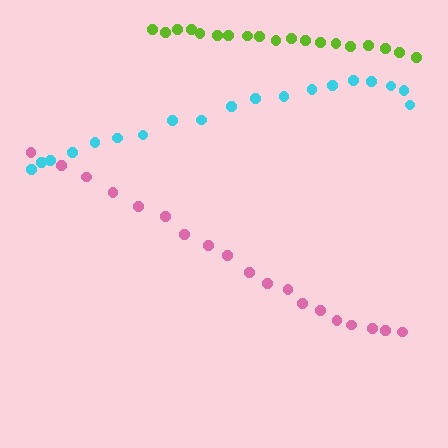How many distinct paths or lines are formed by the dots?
There are 3 distinct paths.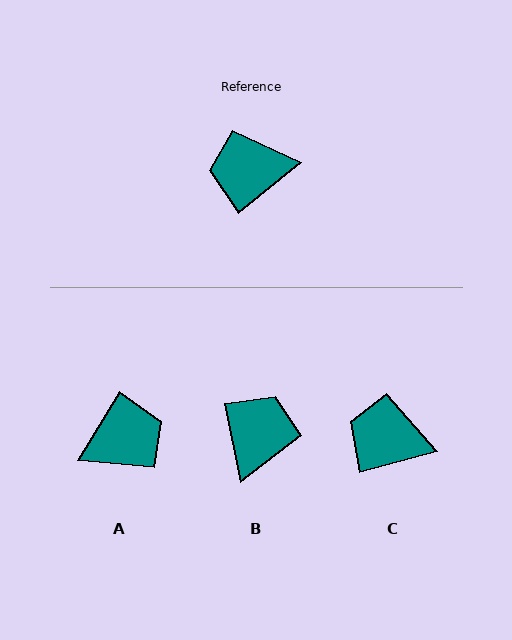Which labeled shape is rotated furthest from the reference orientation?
A, about 160 degrees away.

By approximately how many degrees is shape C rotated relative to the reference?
Approximately 23 degrees clockwise.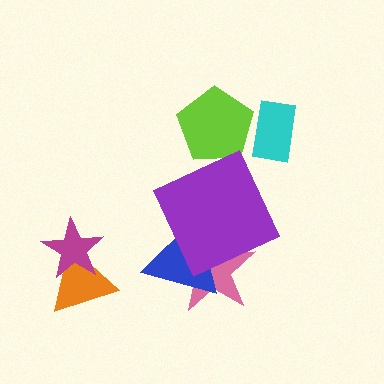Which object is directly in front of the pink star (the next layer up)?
The blue triangle is directly in front of the pink star.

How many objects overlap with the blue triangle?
2 objects overlap with the blue triangle.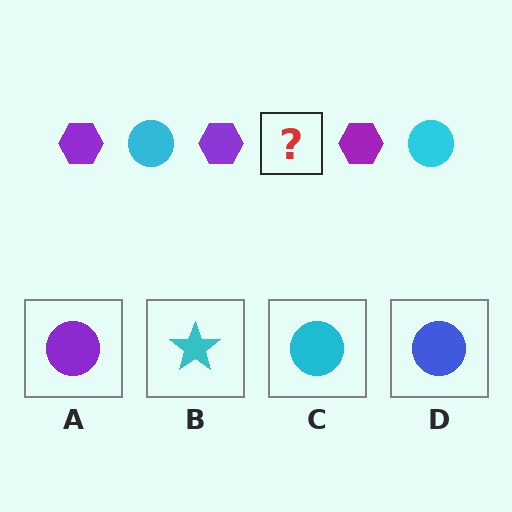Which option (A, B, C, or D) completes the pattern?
C.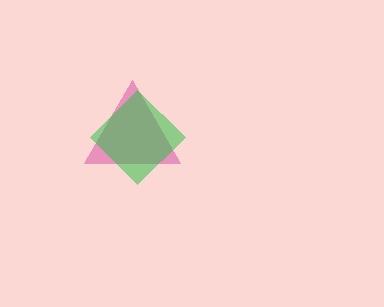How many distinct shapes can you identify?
There are 2 distinct shapes: a magenta triangle, a green diamond.